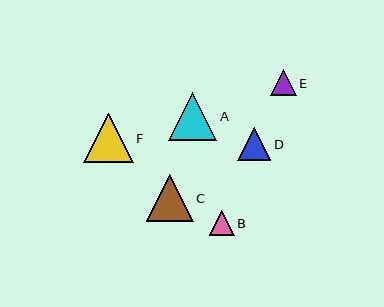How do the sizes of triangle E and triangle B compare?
Triangle E and triangle B are approximately the same size.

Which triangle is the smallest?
Triangle B is the smallest with a size of approximately 25 pixels.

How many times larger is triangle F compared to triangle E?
Triangle F is approximately 1.9 times the size of triangle E.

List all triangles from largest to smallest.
From largest to smallest: F, A, C, D, E, B.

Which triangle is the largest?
Triangle F is the largest with a size of approximately 49 pixels.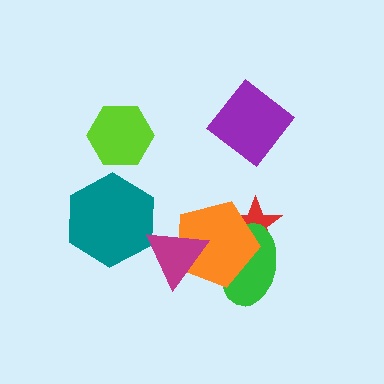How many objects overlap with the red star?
2 objects overlap with the red star.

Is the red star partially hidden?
Yes, it is partially covered by another shape.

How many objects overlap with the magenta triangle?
2 objects overlap with the magenta triangle.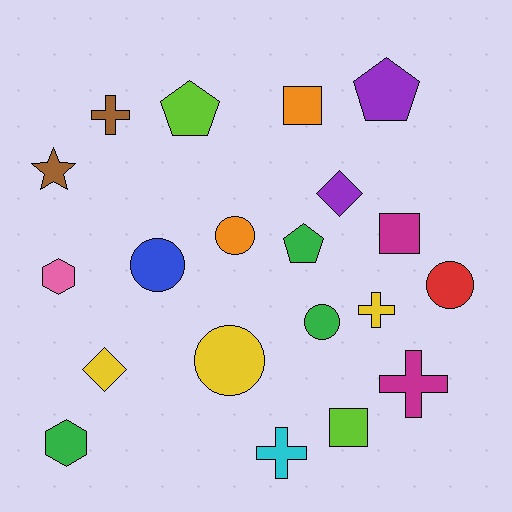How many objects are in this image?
There are 20 objects.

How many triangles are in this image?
There are no triangles.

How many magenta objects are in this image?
There are 2 magenta objects.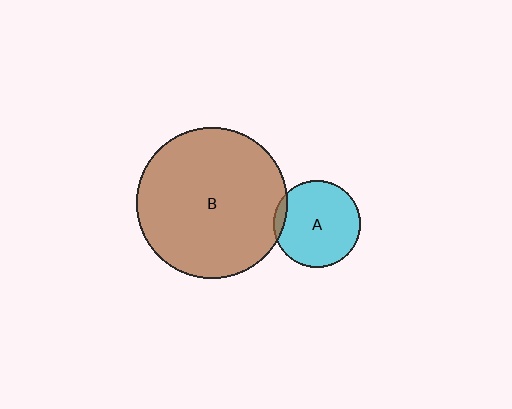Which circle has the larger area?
Circle B (brown).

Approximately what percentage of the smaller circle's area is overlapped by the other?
Approximately 5%.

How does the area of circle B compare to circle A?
Approximately 3.0 times.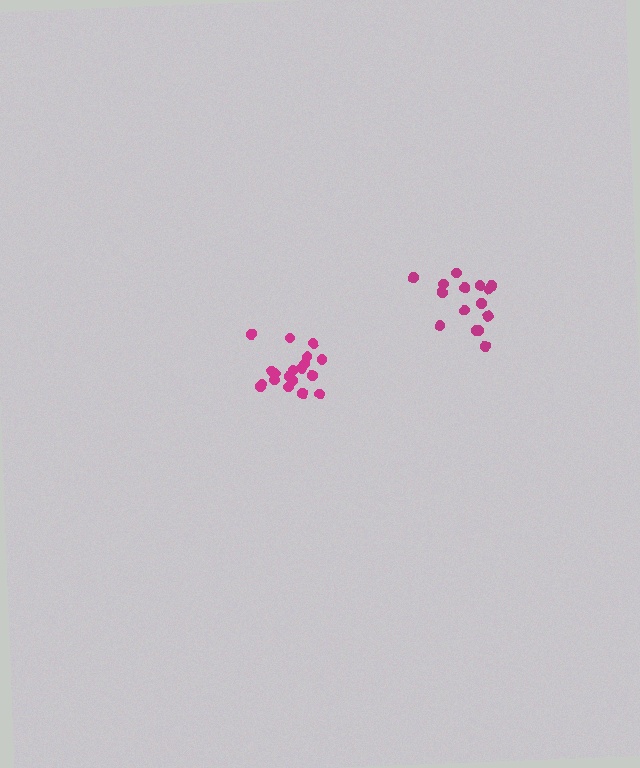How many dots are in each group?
Group 1: 15 dots, Group 2: 19 dots (34 total).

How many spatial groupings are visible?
There are 2 spatial groupings.